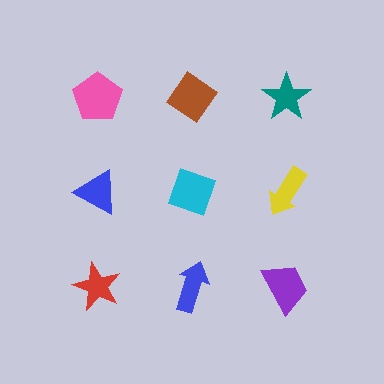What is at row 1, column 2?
A brown diamond.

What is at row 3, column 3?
A purple trapezoid.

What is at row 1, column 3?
A teal star.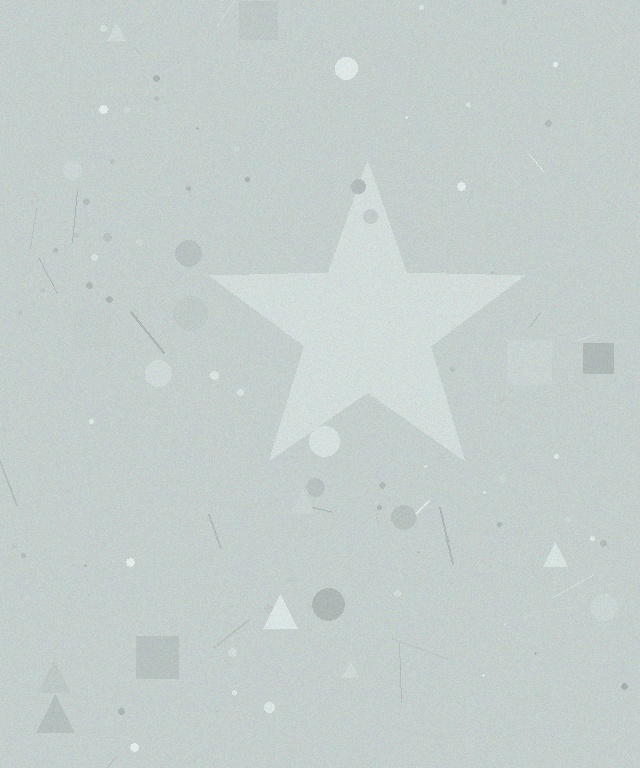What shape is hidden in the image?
A star is hidden in the image.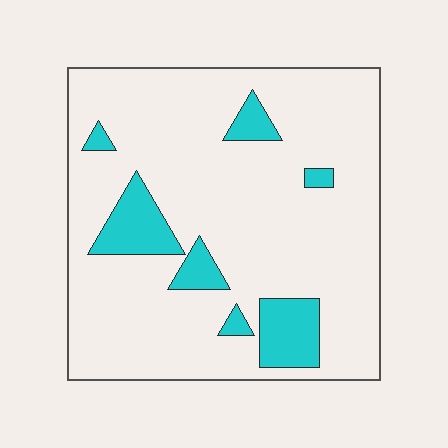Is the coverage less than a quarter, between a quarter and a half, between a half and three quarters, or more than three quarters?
Less than a quarter.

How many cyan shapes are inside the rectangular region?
7.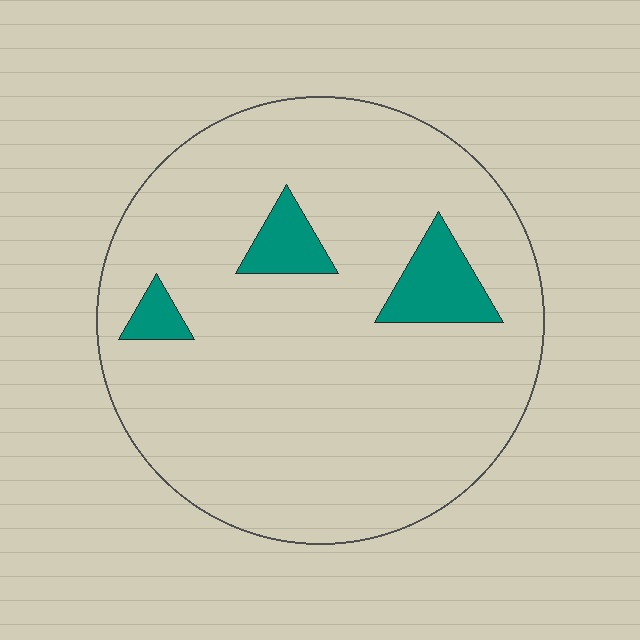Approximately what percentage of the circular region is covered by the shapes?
Approximately 10%.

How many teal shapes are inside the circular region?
3.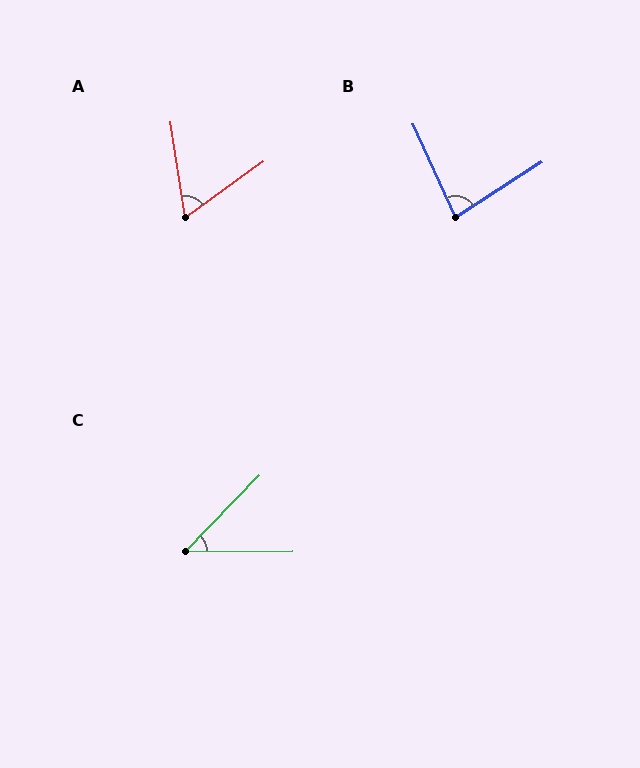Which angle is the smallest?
C, at approximately 45 degrees.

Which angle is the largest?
B, at approximately 82 degrees.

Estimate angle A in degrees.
Approximately 63 degrees.